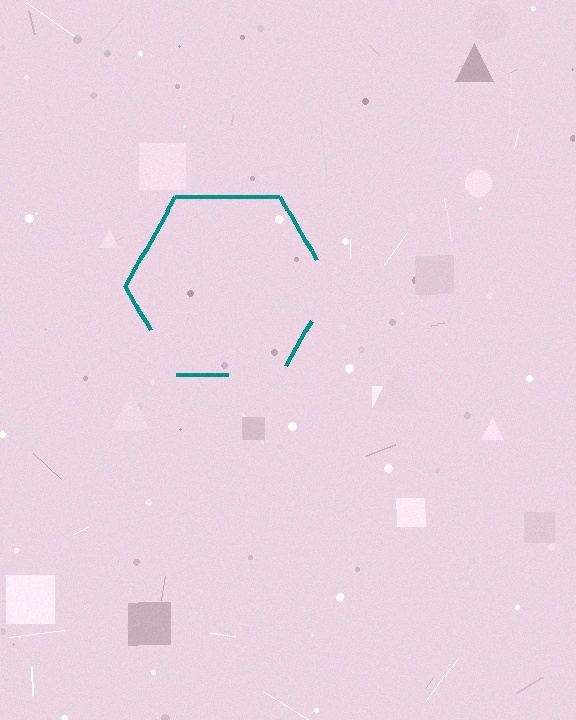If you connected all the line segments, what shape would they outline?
They would outline a hexagon.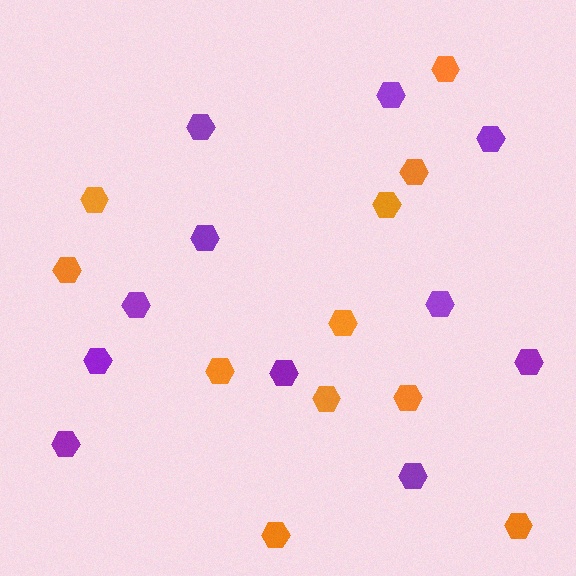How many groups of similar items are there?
There are 2 groups: one group of orange hexagons (11) and one group of purple hexagons (11).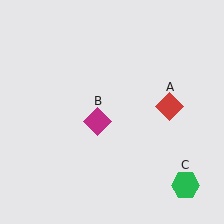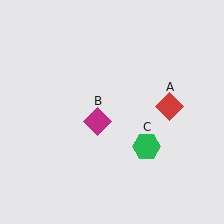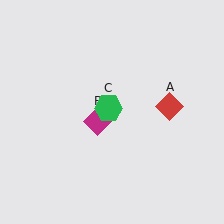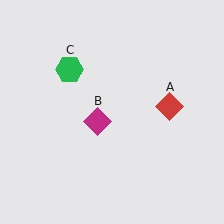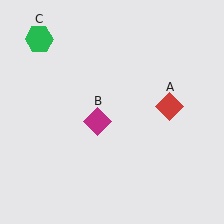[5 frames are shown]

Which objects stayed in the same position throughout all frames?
Red diamond (object A) and magenta diamond (object B) remained stationary.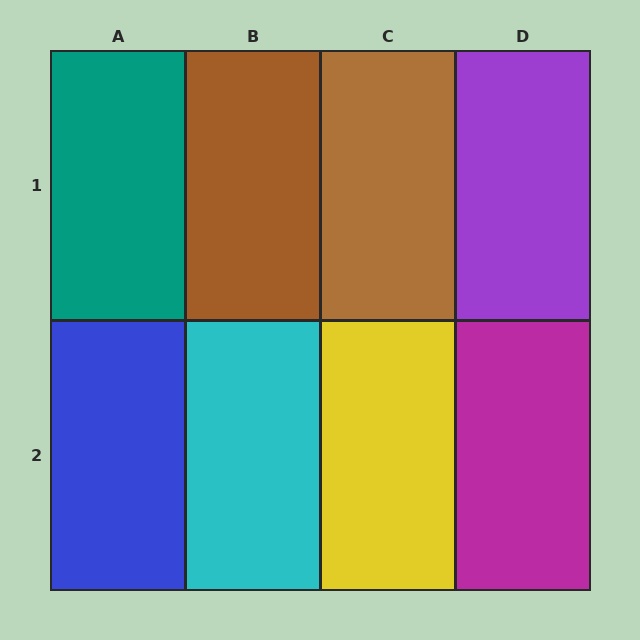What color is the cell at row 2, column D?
Magenta.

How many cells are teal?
1 cell is teal.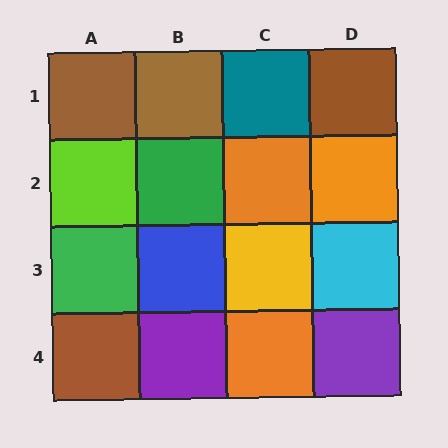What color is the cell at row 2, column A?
Lime.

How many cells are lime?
1 cell is lime.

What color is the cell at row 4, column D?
Purple.